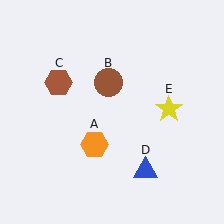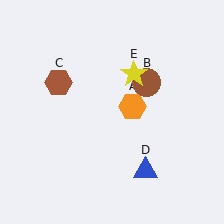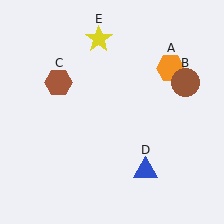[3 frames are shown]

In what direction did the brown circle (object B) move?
The brown circle (object B) moved right.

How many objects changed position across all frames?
3 objects changed position: orange hexagon (object A), brown circle (object B), yellow star (object E).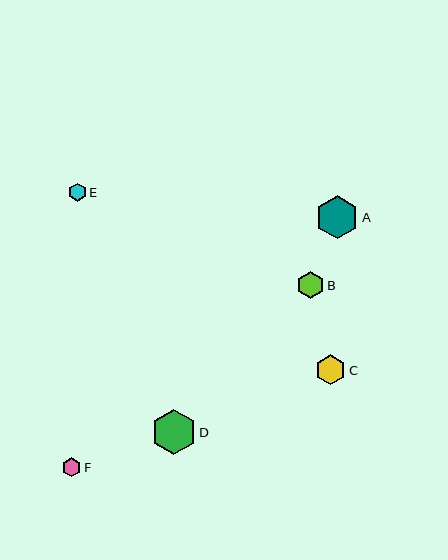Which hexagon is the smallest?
Hexagon E is the smallest with a size of approximately 18 pixels.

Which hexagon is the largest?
Hexagon D is the largest with a size of approximately 45 pixels.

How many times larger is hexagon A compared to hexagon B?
Hexagon A is approximately 1.6 times the size of hexagon B.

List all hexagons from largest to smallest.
From largest to smallest: D, A, C, B, F, E.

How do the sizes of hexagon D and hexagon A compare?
Hexagon D and hexagon A are approximately the same size.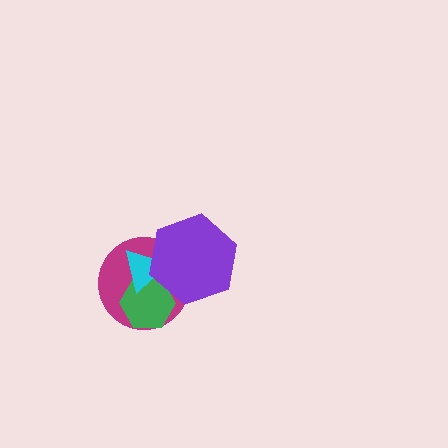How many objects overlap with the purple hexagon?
3 objects overlap with the purple hexagon.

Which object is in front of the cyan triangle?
The purple hexagon is in front of the cyan triangle.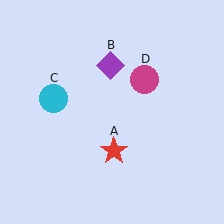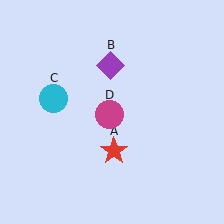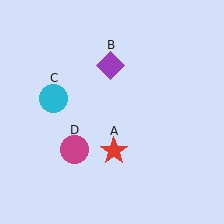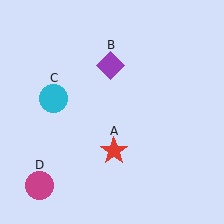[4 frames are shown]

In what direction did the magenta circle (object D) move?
The magenta circle (object D) moved down and to the left.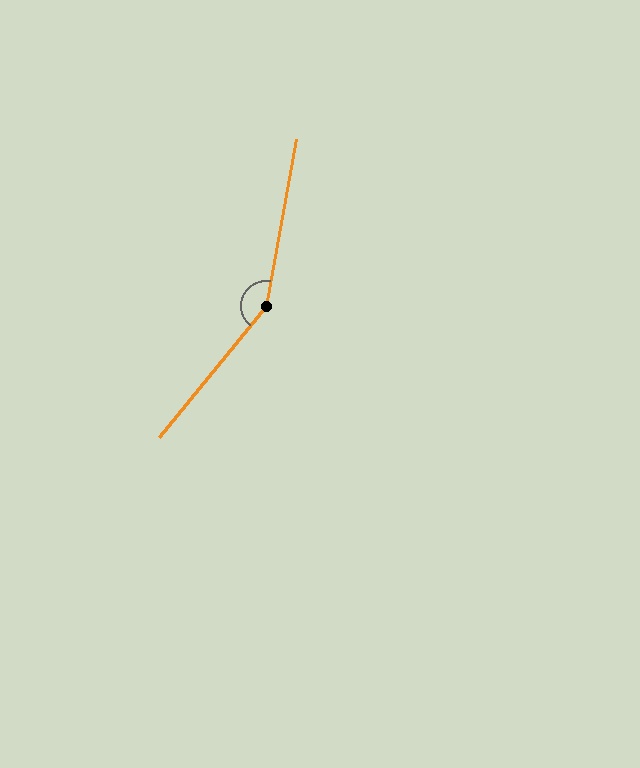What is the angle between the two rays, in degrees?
Approximately 151 degrees.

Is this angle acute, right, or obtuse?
It is obtuse.